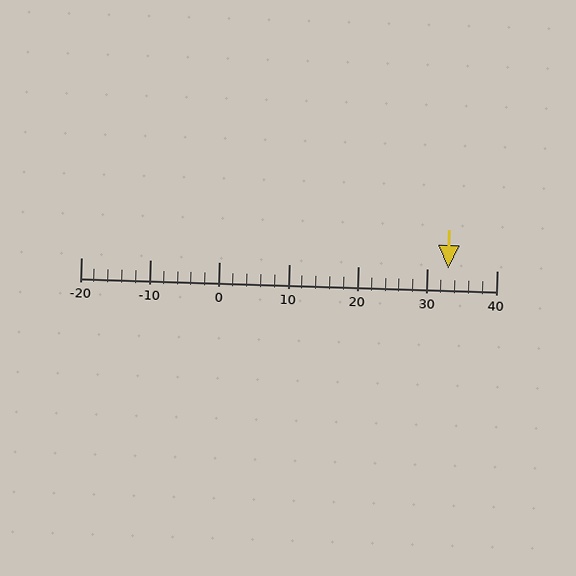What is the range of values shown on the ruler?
The ruler shows values from -20 to 40.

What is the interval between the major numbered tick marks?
The major tick marks are spaced 10 units apart.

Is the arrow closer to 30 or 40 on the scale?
The arrow is closer to 30.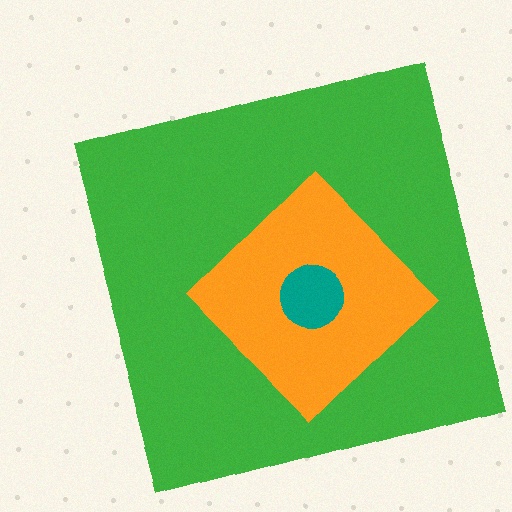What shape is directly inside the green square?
The orange diamond.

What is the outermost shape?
The green square.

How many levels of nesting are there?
3.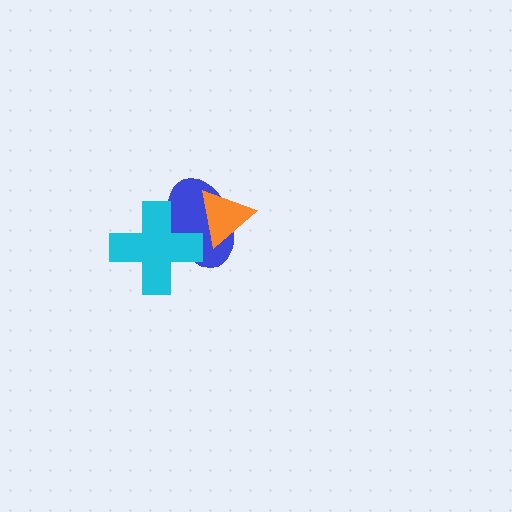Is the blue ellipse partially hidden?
Yes, it is partially covered by another shape.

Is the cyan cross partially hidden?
No, no other shape covers it.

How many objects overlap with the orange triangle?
1 object overlaps with the orange triangle.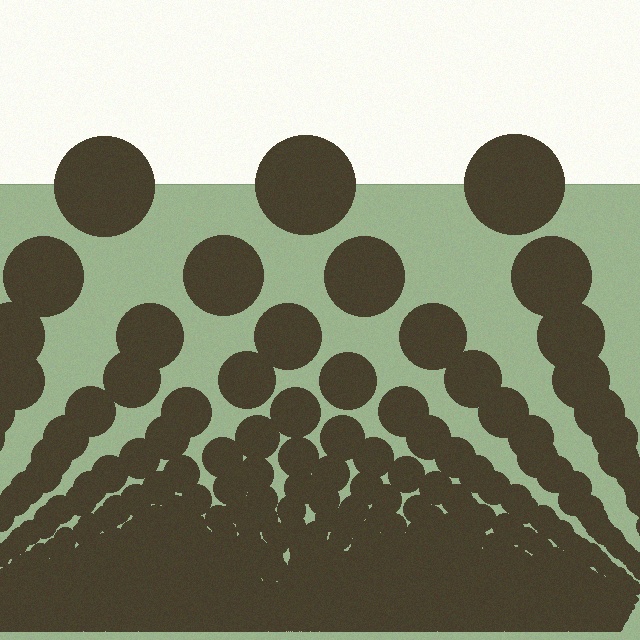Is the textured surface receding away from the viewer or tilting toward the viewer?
The surface appears to tilt toward the viewer. Texture elements get larger and sparser toward the top.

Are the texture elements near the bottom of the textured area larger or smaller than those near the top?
Smaller. The gradient is inverted — elements near the bottom are smaller and denser.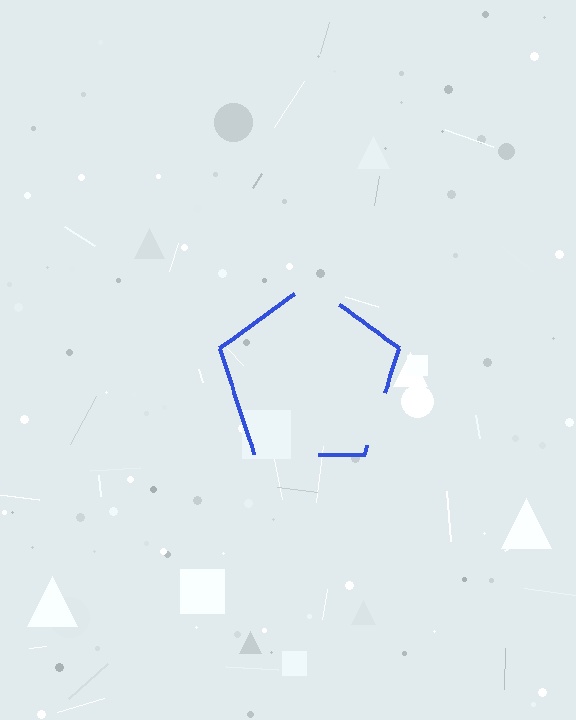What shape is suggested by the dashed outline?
The dashed outline suggests a pentagon.